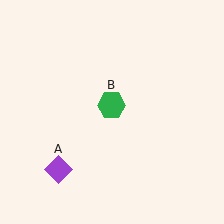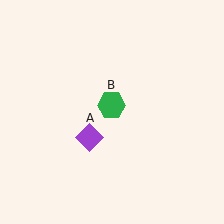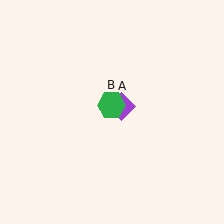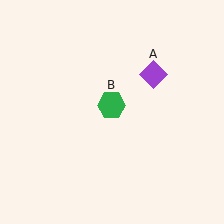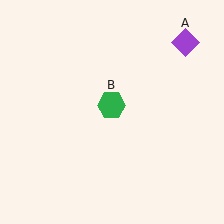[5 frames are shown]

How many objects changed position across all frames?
1 object changed position: purple diamond (object A).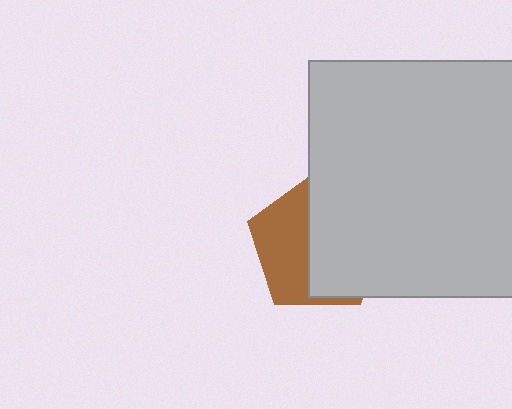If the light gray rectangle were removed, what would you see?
You would see the complete brown pentagon.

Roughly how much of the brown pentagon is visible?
A small part of it is visible (roughly 43%).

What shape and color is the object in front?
The object in front is a light gray rectangle.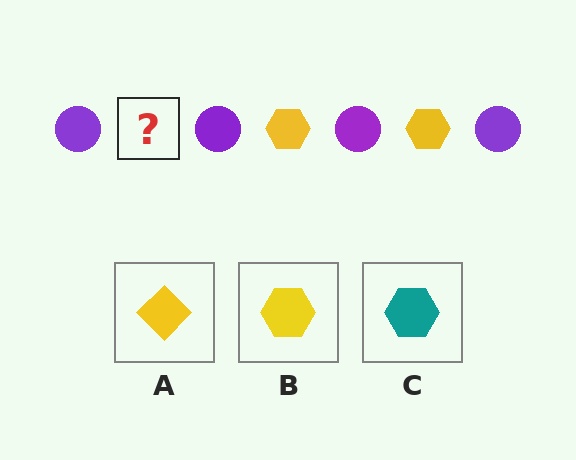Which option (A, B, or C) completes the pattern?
B.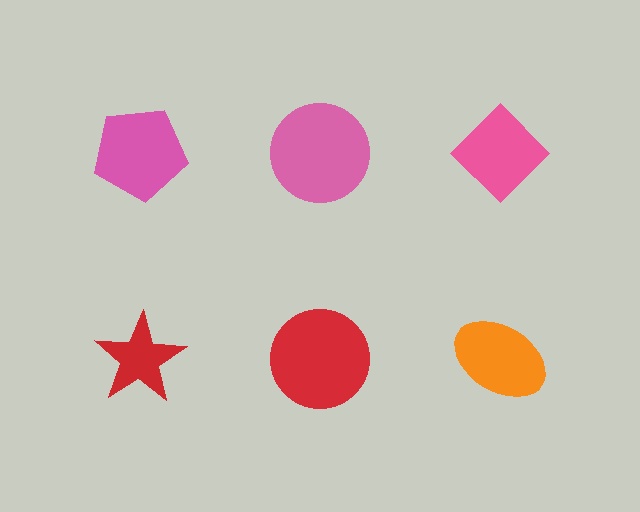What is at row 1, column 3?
A pink diamond.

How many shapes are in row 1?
3 shapes.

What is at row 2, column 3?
An orange ellipse.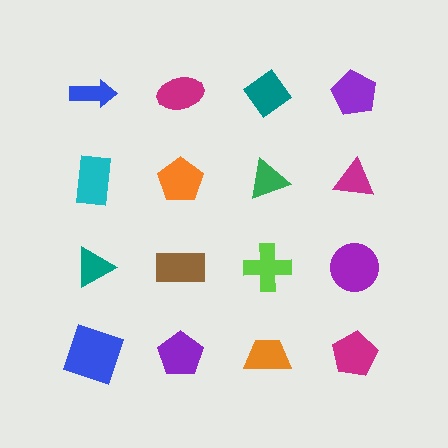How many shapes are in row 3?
4 shapes.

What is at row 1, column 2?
A magenta ellipse.